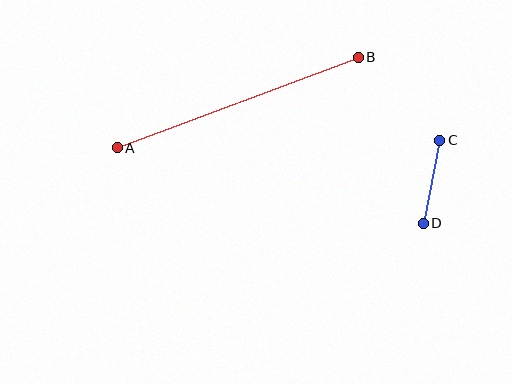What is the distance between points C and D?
The distance is approximately 85 pixels.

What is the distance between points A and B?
The distance is approximately 258 pixels.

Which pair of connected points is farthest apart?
Points A and B are farthest apart.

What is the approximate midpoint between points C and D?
The midpoint is at approximately (432, 182) pixels.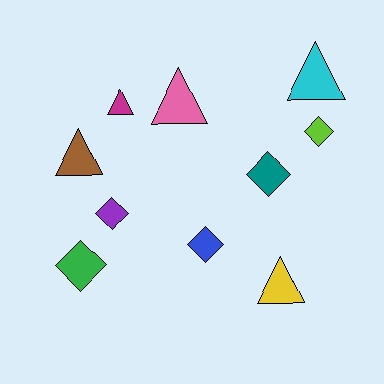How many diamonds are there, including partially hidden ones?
There are 5 diamonds.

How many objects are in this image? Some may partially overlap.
There are 10 objects.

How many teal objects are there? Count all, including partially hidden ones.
There is 1 teal object.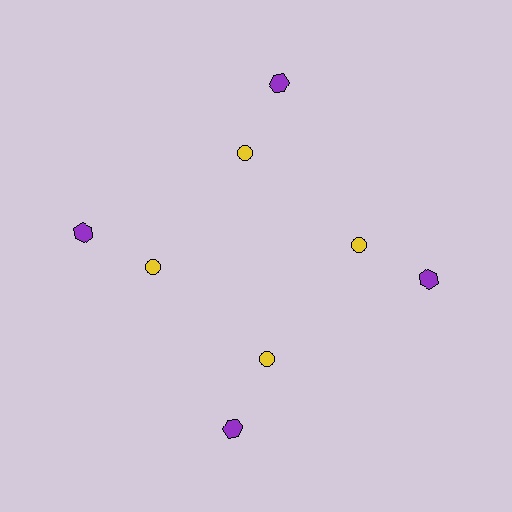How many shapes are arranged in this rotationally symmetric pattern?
There are 8 shapes, arranged in 4 groups of 2.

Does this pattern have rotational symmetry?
Yes, this pattern has 4-fold rotational symmetry. It looks the same after rotating 90 degrees around the center.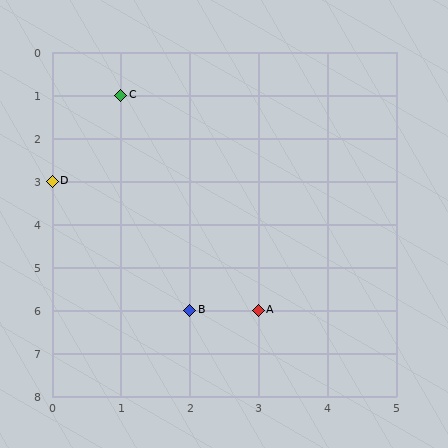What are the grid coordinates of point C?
Point C is at grid coordinates (1, 1).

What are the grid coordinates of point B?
Point B is at grid coordinates (2, 6).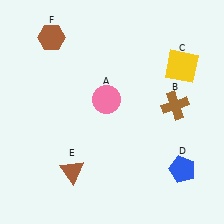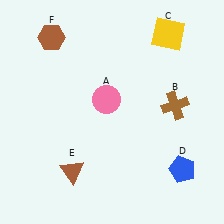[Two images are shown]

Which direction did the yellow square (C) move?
The yellow square (C) moved up.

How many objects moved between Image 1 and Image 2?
1 object moved between the two images.